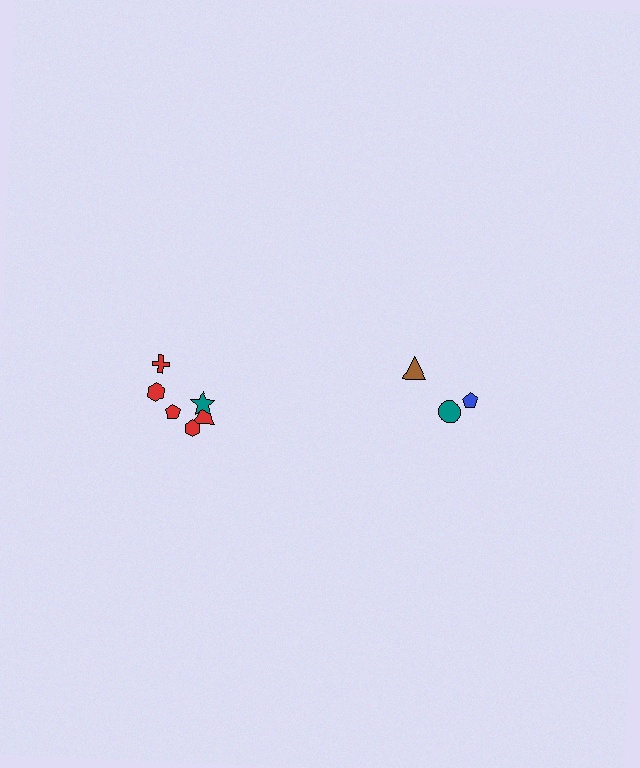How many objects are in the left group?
There are 6 objects.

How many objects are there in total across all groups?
There are 9 objects.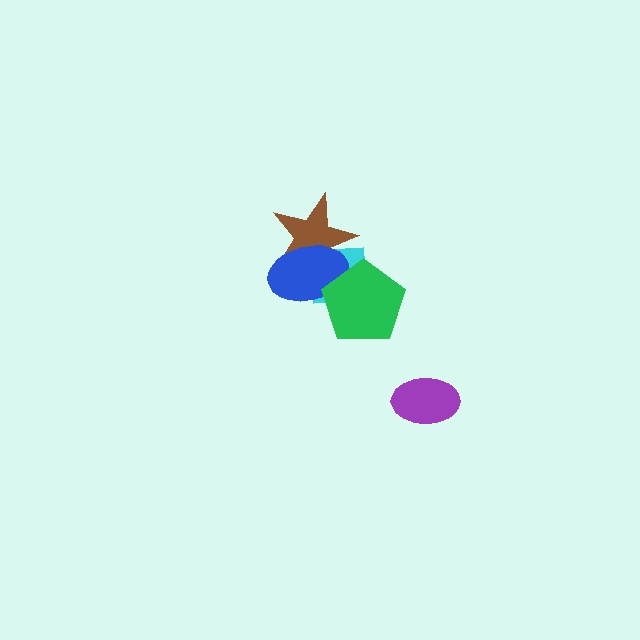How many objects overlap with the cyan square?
3 objects overlap with the cyan square.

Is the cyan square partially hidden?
Yes, it is partially covered by another shape.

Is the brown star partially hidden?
Yes, it is partially covered by another shape.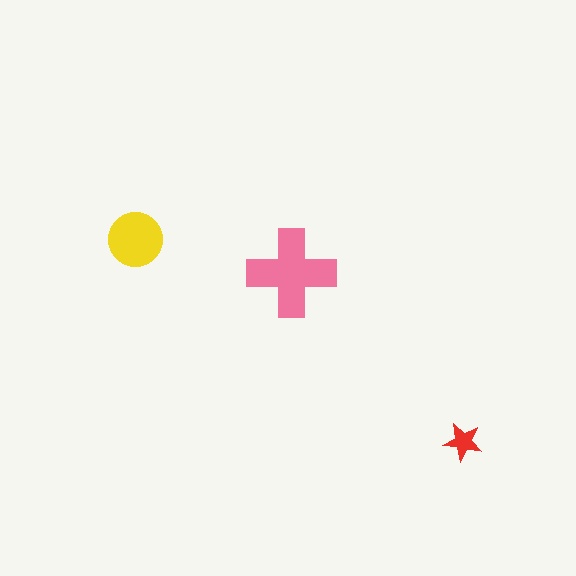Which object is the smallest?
The red star.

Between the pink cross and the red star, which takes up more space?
The pink cross.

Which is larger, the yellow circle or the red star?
The yellow circle.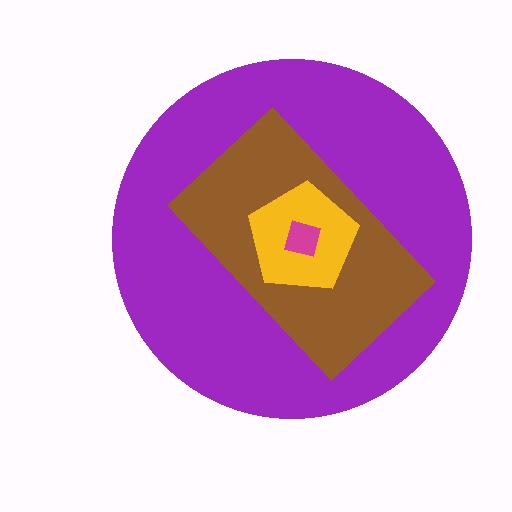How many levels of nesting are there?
4.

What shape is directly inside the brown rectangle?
The yellow pentagon.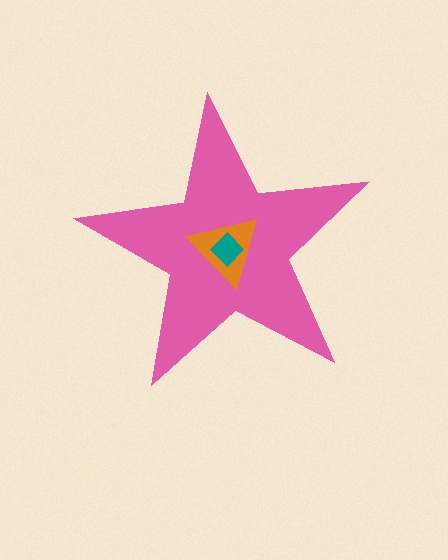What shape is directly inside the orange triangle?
The teal diamond.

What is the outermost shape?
The pink star.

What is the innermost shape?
The teal diamond.